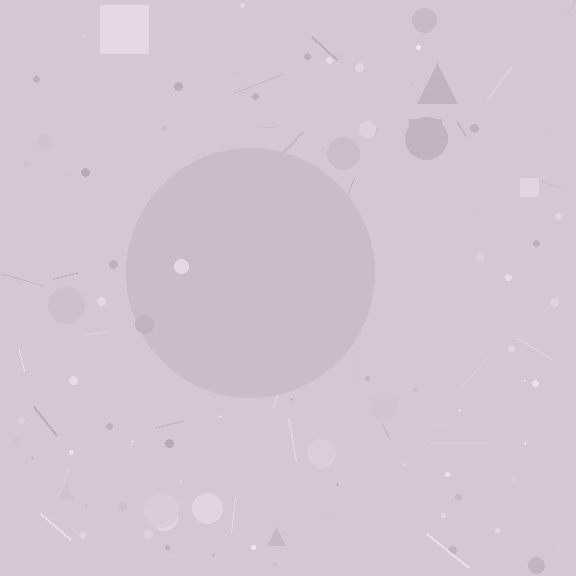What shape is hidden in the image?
A circle is hidden in the image.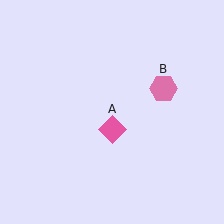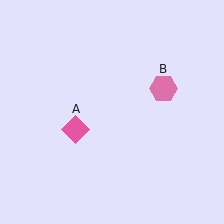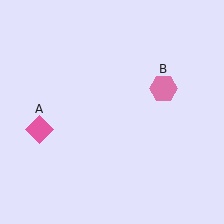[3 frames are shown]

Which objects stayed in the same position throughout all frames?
Pink hexagon (object B) remained stationary.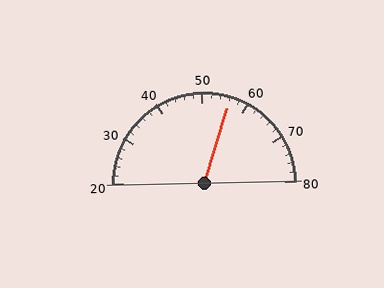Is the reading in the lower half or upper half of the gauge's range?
The reading is in the upper half of the range (20 to 80).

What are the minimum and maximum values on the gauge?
The gauge ranges from 20 to 80.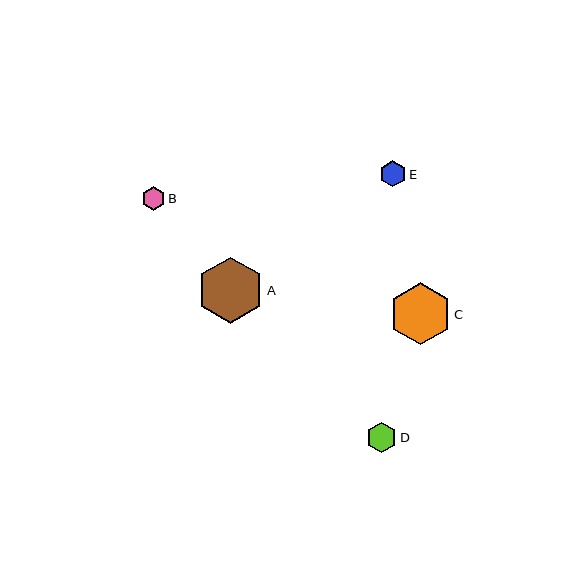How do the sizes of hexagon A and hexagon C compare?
Hexagon A and hexagon C are approximately the same size.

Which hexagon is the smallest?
Hexagon B is the smallest with a size of approximately 23 pixels.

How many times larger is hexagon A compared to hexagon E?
Hexagon A is approximately 2.6 times the size of hexagon E.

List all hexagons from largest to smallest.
From largest to smallest: A, C, D, E, B.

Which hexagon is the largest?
Hexagon A is the largest with a size of approximately 67 pixels.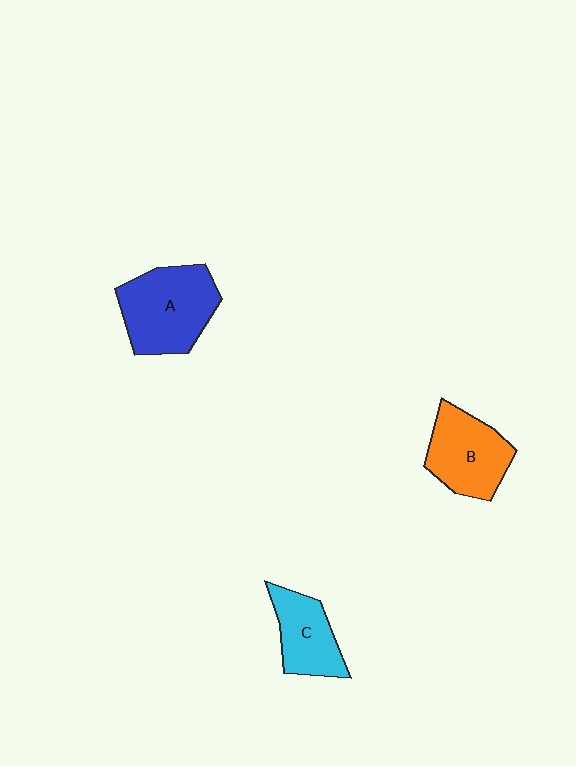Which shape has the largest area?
Shape A (blue).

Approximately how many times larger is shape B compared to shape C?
Approximately 1.3 times.